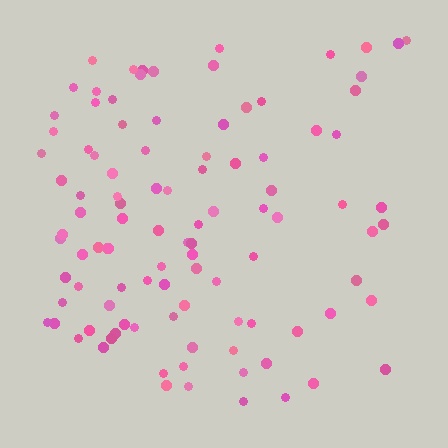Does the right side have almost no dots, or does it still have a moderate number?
Still a moderate number, just noticeably fewer than the left.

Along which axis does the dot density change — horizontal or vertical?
Horizontal.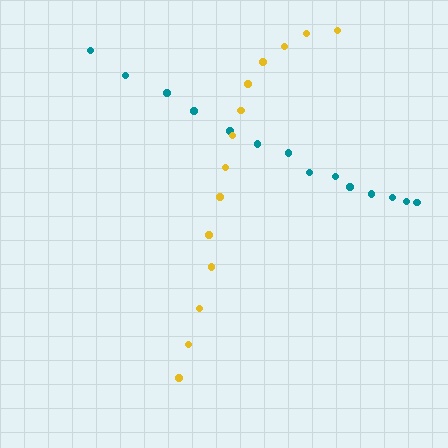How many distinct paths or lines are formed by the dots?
There are 2 distinct paths.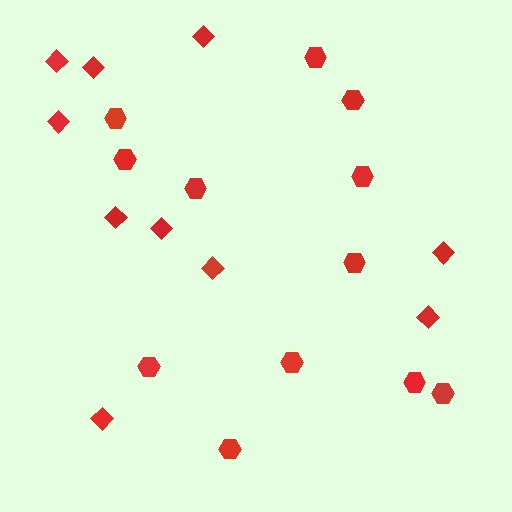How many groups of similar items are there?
There are 2 groups: one group of diamonds (10) and one group of hexagons (12).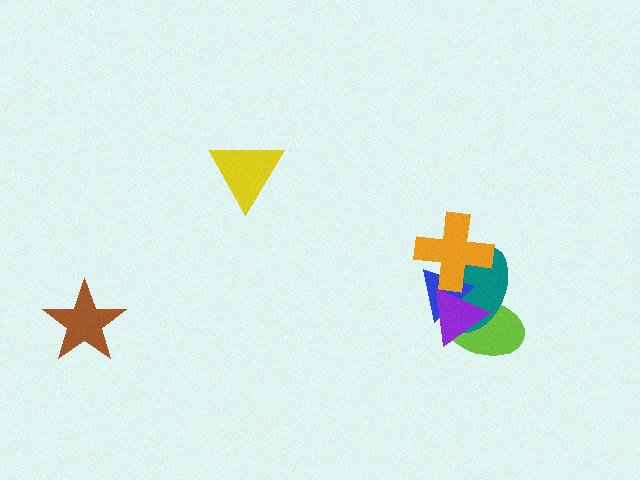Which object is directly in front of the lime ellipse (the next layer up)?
The teal ellipse is directly in front of the lime ellipse.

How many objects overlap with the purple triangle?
4 objects overlap with the purple triangle.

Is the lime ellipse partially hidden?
Yes, it is partially covered by another shape.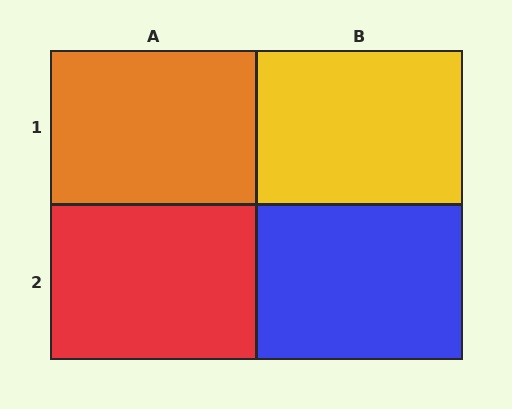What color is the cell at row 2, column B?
Blue.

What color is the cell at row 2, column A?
Red.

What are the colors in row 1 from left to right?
Orange, yellow.